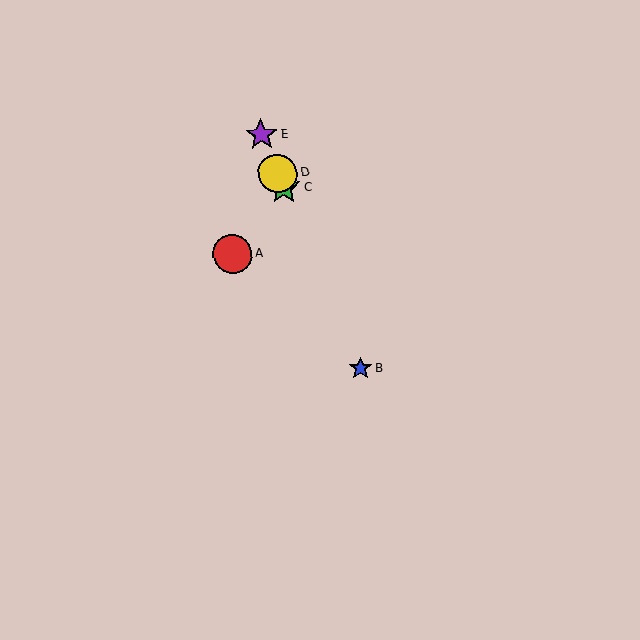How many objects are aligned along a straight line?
4 objects (B, C, D, E) are aligned along a straight line.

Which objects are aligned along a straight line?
Objects B, C, D, E are aligned along a straight line.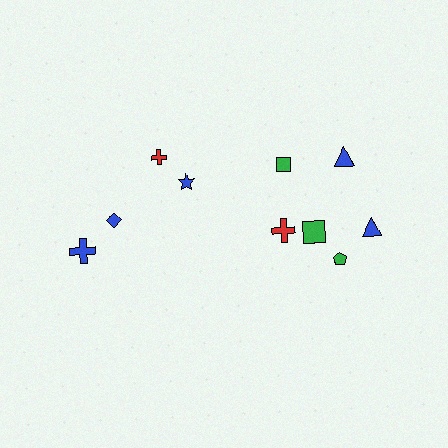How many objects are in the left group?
There are 4 objects.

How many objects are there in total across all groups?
There are 10 objects.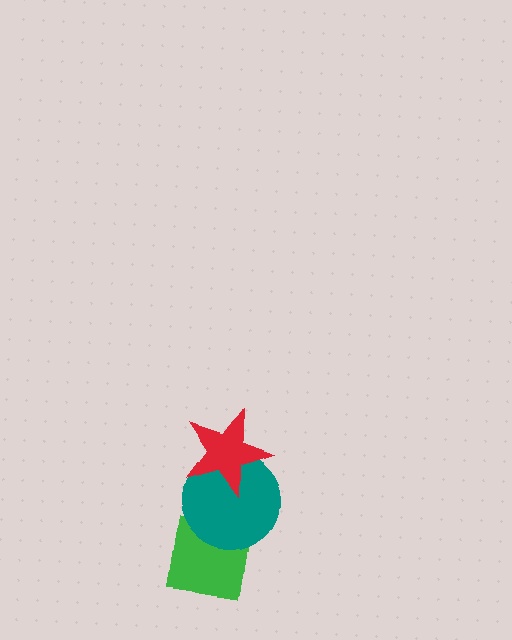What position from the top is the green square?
The green square is 3rd from the top.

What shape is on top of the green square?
The teal circle is on top of the green square.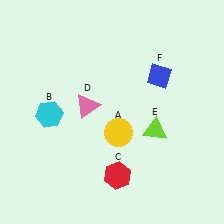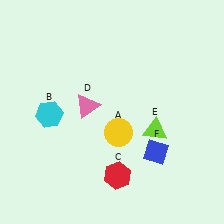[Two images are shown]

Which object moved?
The blue diamond (F) moved down.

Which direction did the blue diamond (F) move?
The blue diamond (F) moved down.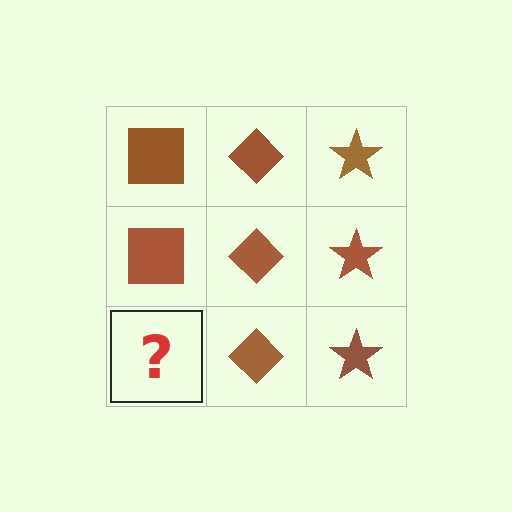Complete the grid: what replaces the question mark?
The question mark should be replaced with a brown square.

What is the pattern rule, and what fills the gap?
The rule is that each column has a consistent shape. The gap should be filled with a brown square.